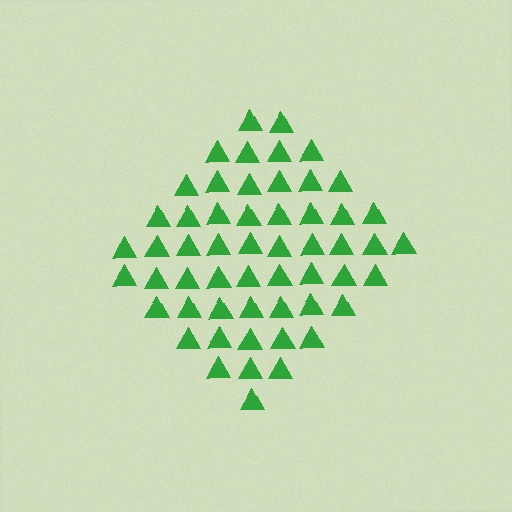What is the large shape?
The large shape is a diamond.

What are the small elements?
The small elements are triangles.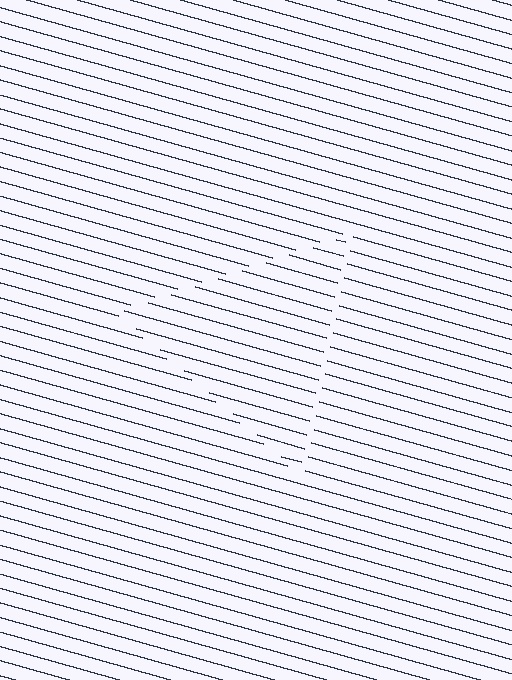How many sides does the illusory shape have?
3 sides — the line-ends trace a triangle.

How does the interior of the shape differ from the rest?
The interior of the shape contains the same grating, shifted by half a period — the contour is defined by the phase discontinuity where line-ends from the inner and outer gratings abut.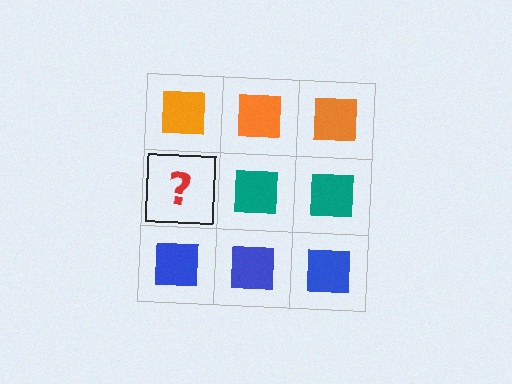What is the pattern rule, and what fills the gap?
The rule is that each row has a consistent color. The gap should be filled with a teal square.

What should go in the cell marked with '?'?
The missing cell should contain a teal square.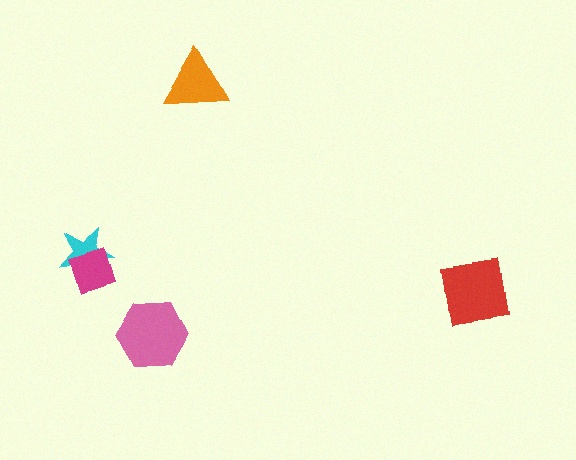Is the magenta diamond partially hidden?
No, no other shape covers it.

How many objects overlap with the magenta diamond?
1 object overlaps with the magenta diamond.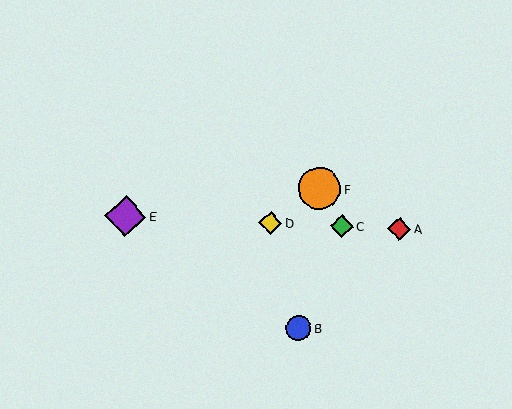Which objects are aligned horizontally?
Objects A, C, D, E are aligned horizontally.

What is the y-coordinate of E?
Object E is at y≈216.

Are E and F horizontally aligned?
No, E is at y≈216 and F is at y≈188.